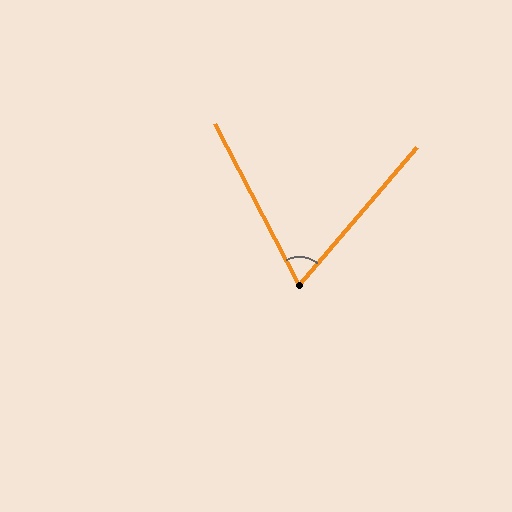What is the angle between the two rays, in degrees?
Approximately 68 degrees.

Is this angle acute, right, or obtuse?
It is acute.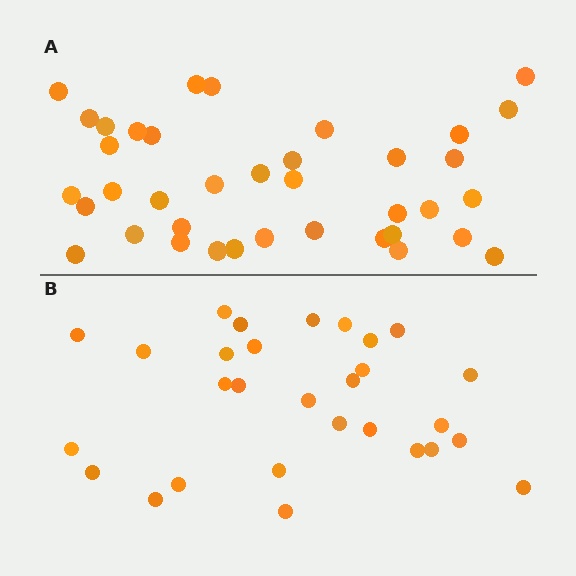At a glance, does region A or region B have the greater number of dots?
Region A (the top region) has more dots.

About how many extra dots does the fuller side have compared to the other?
Region A has roughly 8 or so more dots than region B.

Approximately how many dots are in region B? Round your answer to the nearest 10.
About 30 dots. (The exact count is 29, which rounds to 30.)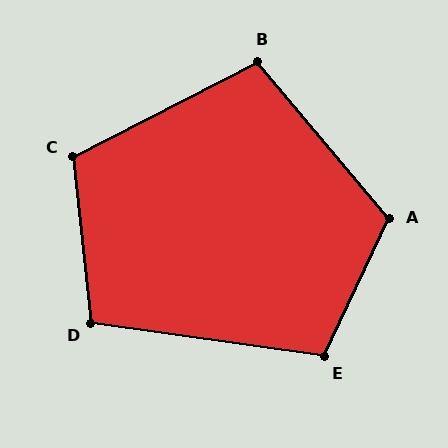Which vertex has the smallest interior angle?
B, at approximately 103 degrees.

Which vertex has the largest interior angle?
A, at approximately 114 degrees.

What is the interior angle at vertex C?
Approximately 111 degrees (obtuse).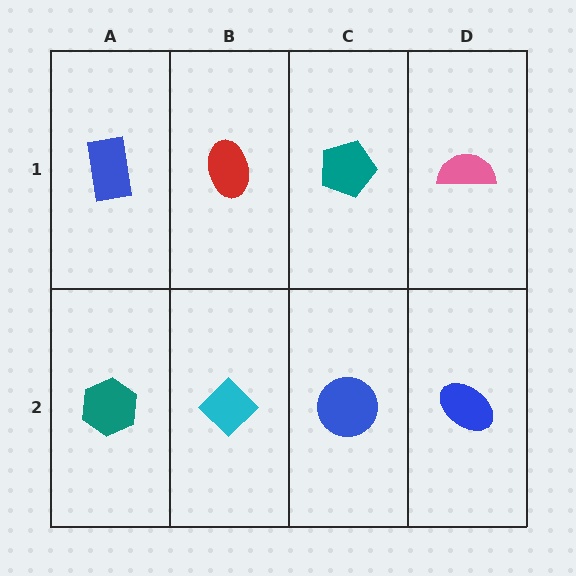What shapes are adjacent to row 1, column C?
A blue circle (row 2, column C), a red ellipse (row 1, column B), a pink semicircle (row 1, column D).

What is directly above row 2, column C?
A teal pentagon.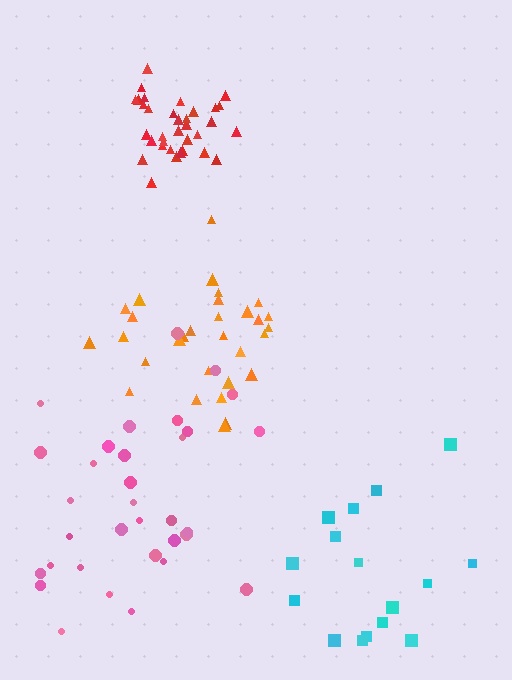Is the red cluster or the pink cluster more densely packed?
Red.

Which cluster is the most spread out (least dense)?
Cyan.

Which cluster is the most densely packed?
Red.